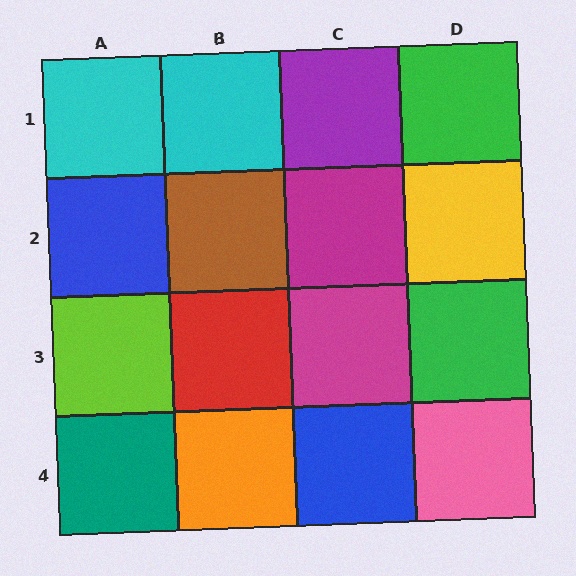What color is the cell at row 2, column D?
Yellow.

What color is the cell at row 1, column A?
Cyan.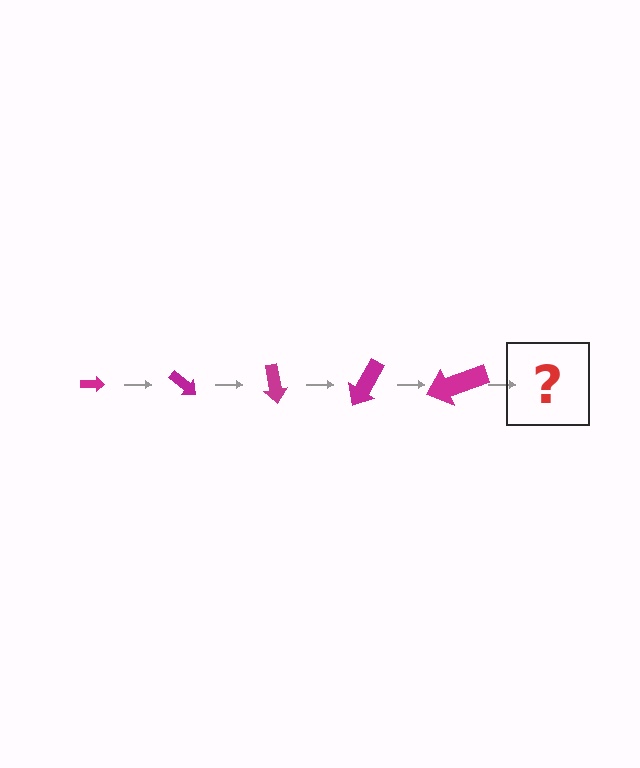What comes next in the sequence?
The next element should be an arrow, larger than the previous one and rotated 200 degrees from the start.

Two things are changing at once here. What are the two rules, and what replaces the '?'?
The two rules are that the arrow grows larger each step and it rotates 40 degrees each step. The '?' should be an arrow, larger than the previous one and rotated 200 degrees from the start.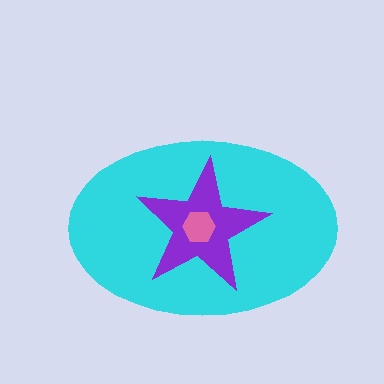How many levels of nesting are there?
3.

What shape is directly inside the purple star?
The pink hexagon.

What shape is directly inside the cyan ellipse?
The purple star.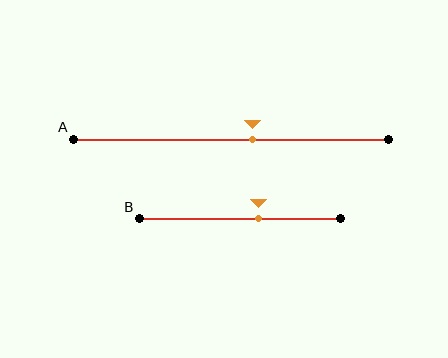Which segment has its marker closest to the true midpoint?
Segment A has its marker closest to the true midpoint.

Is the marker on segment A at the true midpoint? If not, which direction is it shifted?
No, the marker on segment A is shifted to the right by about 7% of the segment length.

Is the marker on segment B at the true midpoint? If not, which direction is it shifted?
No, the marker on segment B is shifted to the right by about 9% of the segment length.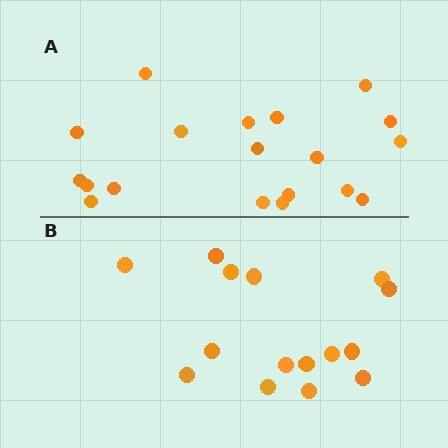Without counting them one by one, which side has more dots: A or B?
Region A (the top region) has more dots.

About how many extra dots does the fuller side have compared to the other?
Region A has about 4 more dots than region B.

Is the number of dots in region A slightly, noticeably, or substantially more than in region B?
Region A has noticeably more, but not dramatically so. The ratio is roughly 1.3 to 1.